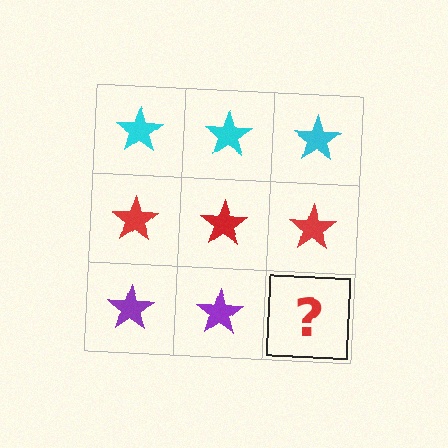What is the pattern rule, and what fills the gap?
The rule is that each row has a consistent color. The gap should be filled with a purple star.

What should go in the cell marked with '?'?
The missing cell should contain a purple star.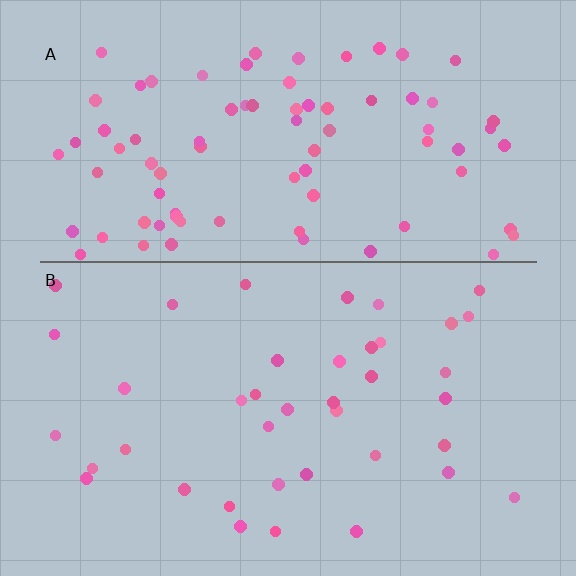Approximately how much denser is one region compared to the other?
Approximately 2.1× — region A over region B.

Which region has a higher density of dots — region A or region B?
A (the top).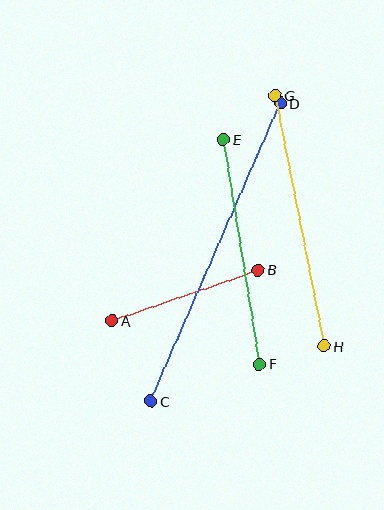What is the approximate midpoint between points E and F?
The midpoint is at approximately (241, 252) pixels.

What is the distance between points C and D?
The distance is approximately 325 pixels.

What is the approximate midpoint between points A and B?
The midpoint is at approximately (185, 295) pixels.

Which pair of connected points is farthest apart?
Points C and D are farthest apart.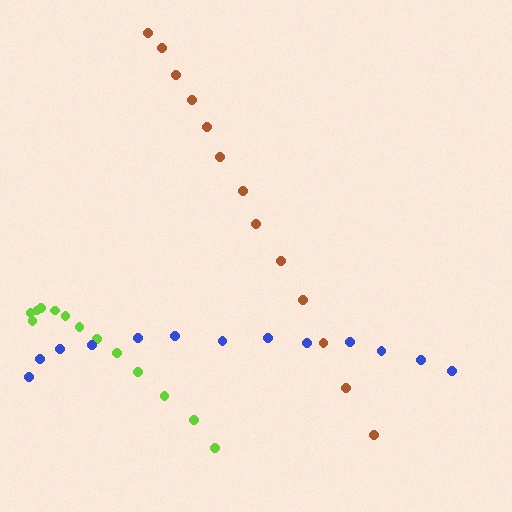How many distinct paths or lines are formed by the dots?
There are 3 distinct paths.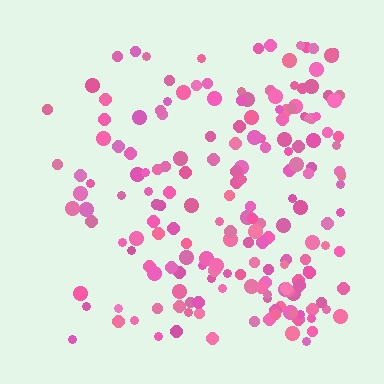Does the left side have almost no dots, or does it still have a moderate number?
Still a moderate number, just noticeably fewer than the right.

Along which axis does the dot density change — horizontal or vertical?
Horizontal.